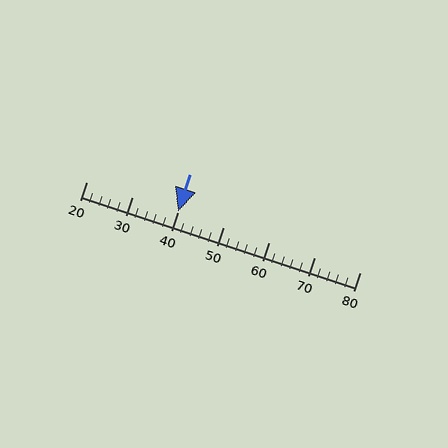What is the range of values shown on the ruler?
The ruler shows values from 20 to 80.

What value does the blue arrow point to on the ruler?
The blue arrow points to approximately 40.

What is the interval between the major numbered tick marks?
The major tick marks are spaced 10 units apart.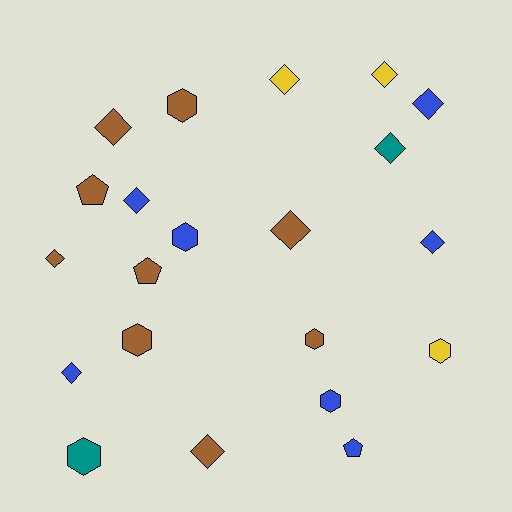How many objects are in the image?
There are 21 objects.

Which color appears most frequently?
Brown, with 9 objects.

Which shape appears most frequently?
Diamond, with 11 objects.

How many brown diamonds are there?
There are 4 brown diamonds.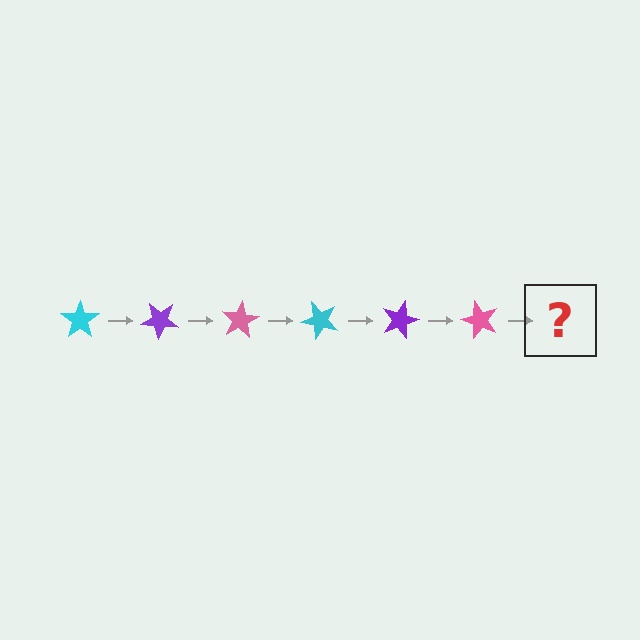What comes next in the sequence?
The next element should be a cyan star, rotated 240 degrees from the start.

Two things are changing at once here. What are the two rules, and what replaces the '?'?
The two rules are that it rotates 40 degrees each step and the color cycles through cyan, purple, and pink. The '?' should be a cyan star, rotated 240 degrees from the start.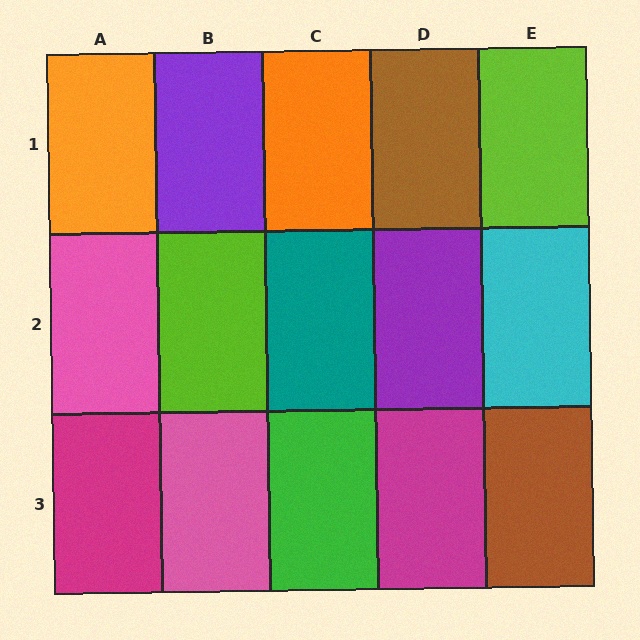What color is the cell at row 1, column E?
Lime.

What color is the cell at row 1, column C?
Orange.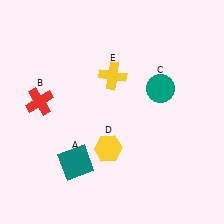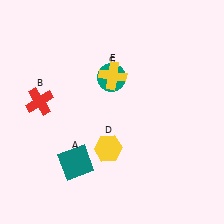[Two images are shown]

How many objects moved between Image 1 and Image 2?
1 object moved between the two images.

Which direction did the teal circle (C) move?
The teal circle (C) moved left.